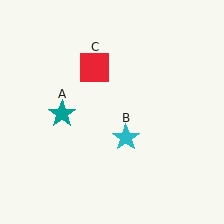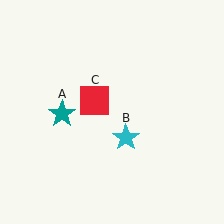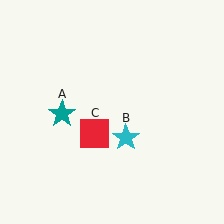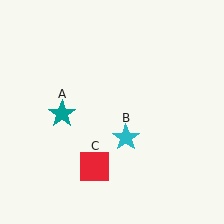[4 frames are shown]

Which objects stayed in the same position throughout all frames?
Teal star (object A) and cyan star (object B) remained stationary.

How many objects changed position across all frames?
1 object changed position: red square (object C).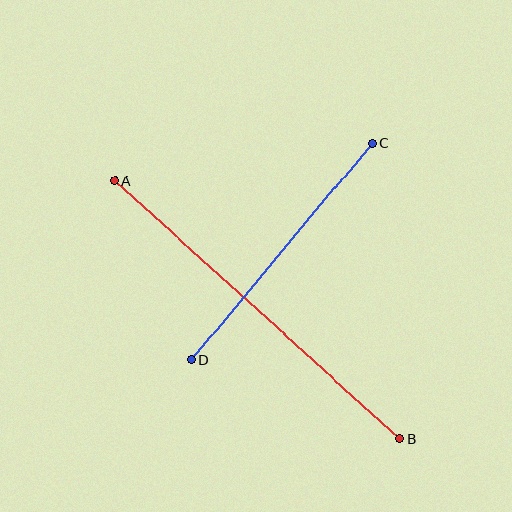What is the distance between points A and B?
The distance is approximately 384 pixels.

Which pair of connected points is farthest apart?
Points A and B are farthest apart.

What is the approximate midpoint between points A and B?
The midpoint is at approximately (257, 310) pixels.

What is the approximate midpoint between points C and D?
The midpoint is at approximately (282, 251) pixels.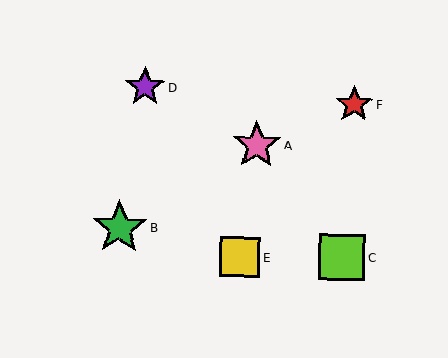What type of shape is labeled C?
Shape C is a lime square.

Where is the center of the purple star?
The center of the purple star is at (145, 87).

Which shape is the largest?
The green star (labeled B) is the largest.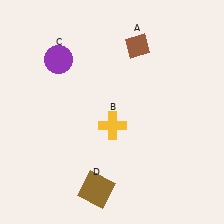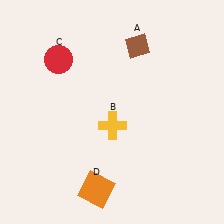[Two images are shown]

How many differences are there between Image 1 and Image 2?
There are 2 differences between the two images.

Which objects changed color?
C changed from purple to red. D changed from brown to orange.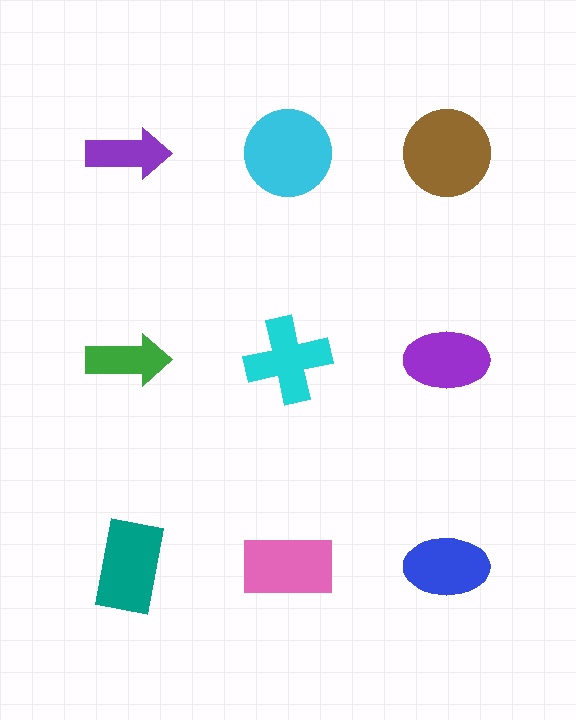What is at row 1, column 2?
A cyan circle.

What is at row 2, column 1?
A green arrow.